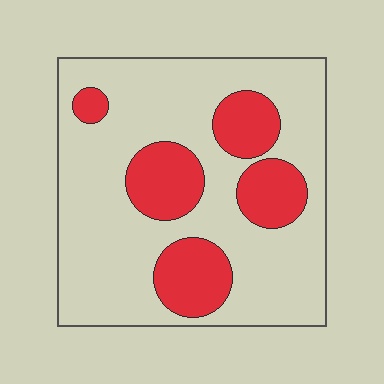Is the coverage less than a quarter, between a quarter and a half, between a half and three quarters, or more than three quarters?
Between a quarter and a half.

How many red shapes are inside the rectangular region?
5.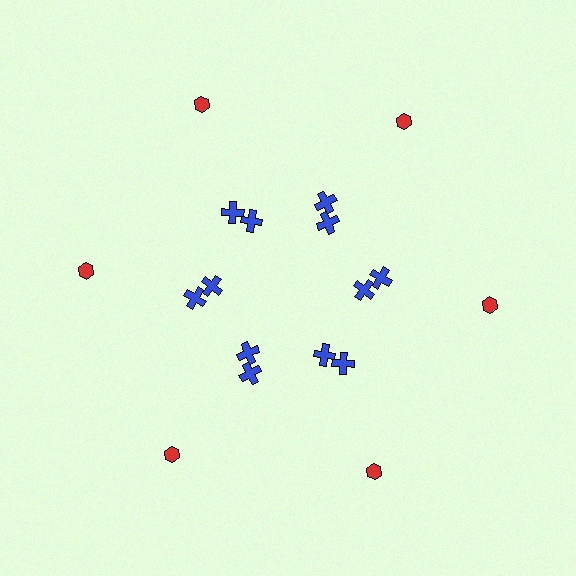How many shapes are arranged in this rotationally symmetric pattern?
There are 18 shapes, arranged in 6 groups of 3.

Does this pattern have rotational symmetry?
Yes, this pattern has 6-fold rotational symmetry. It looks the same after rotating 60 degrees around the center.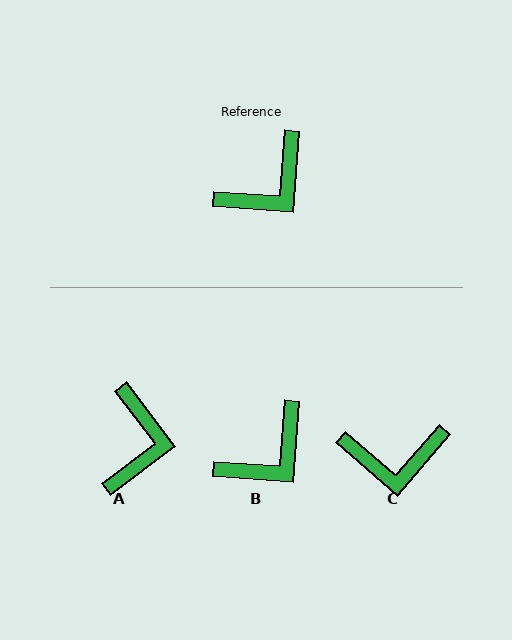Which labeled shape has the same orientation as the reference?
B.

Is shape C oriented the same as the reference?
No, it is off by about 37 degrees.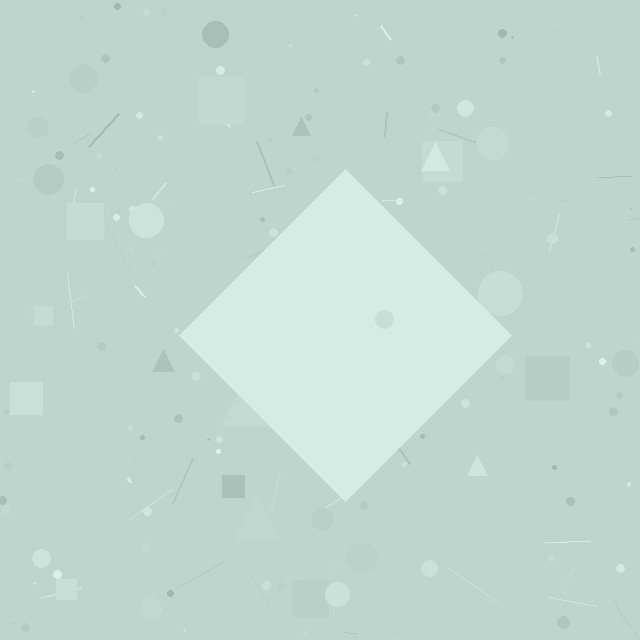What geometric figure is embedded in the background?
A diamond is embedded in the background.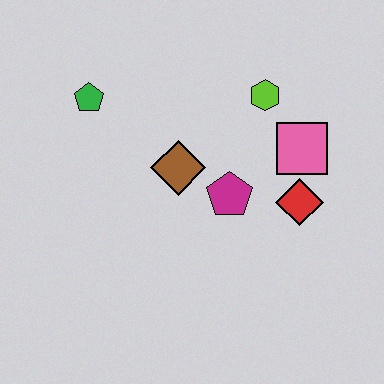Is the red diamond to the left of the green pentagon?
No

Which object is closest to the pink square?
The red diamond is closest to the pink square.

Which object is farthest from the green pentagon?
The red diamond is farthest from the green pentagon.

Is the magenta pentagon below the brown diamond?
Yes